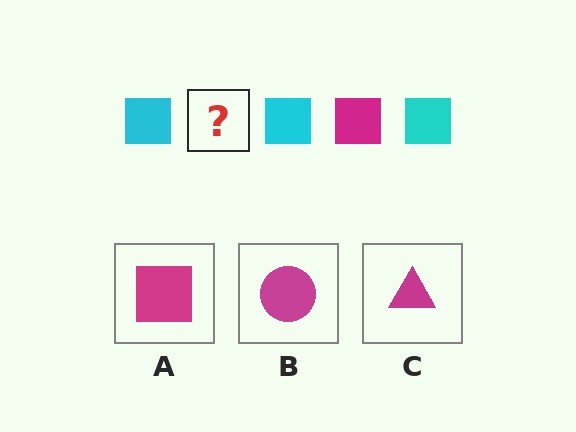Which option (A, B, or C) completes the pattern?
A.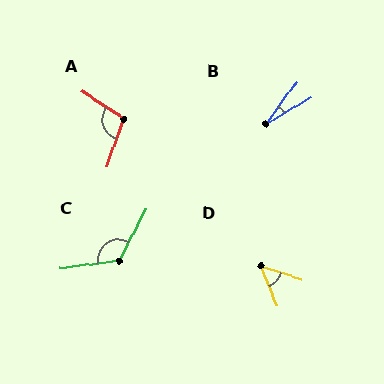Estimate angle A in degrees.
Approximately 105 degrees.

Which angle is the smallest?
B, at approximately 22 degrees.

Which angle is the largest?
C, at approximately 125 degrees.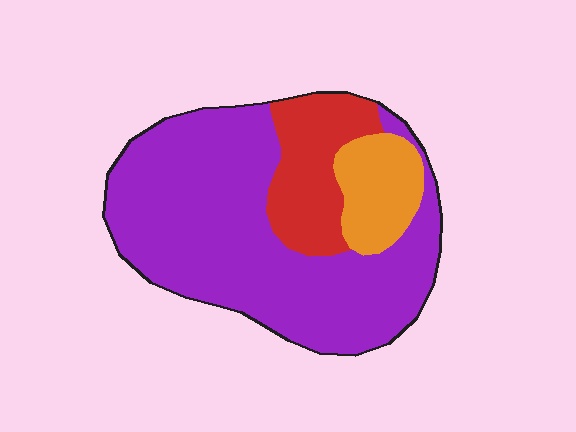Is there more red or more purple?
Purple.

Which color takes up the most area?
Purple, at roughly 70%.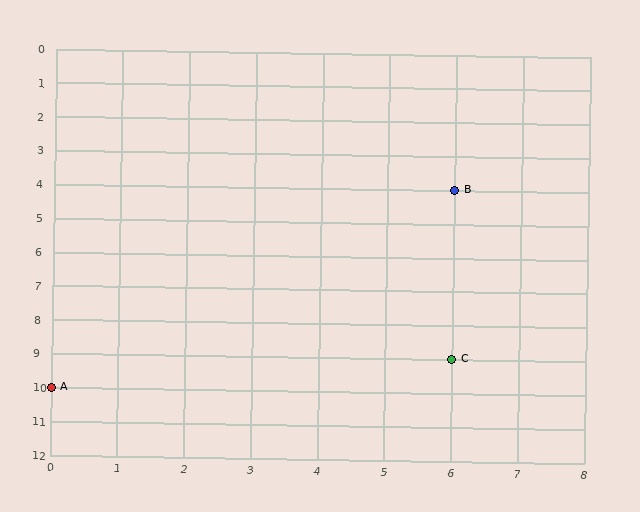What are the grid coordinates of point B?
Point B is at grid coordinates (6, 4).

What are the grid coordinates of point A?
Point A is at grid coordinates (0, 10).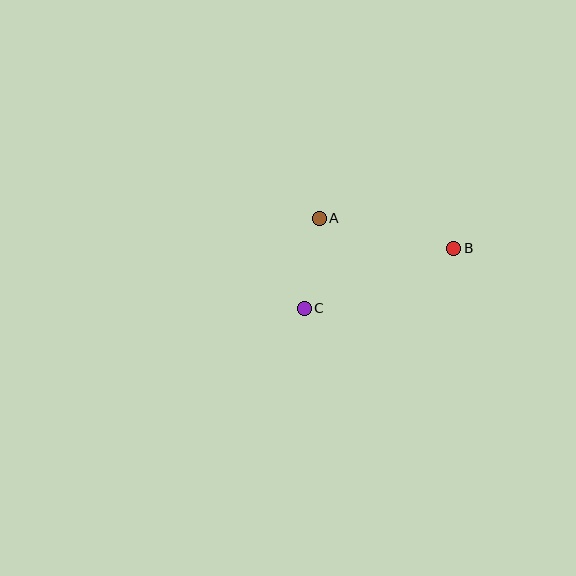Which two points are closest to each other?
Points A and C are closest to each other.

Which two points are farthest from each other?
Points B and C are farthest from each other.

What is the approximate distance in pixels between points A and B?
The distance between A and B is approximately 138 pixels.